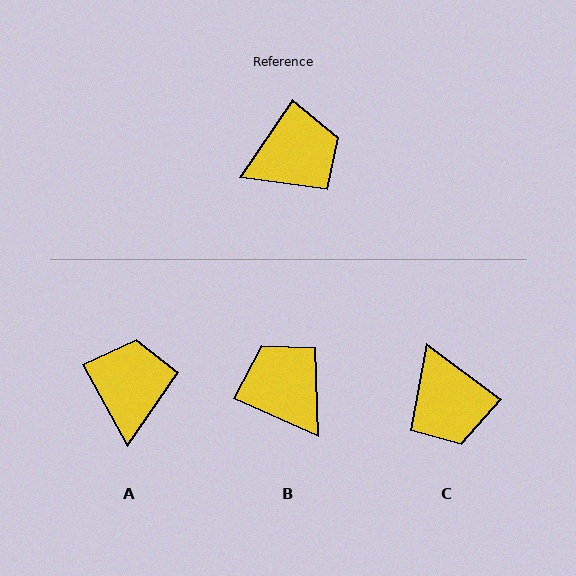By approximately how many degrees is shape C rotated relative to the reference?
Approximately 93 degrees clockwise.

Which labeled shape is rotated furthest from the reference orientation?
B, about 100 degrees away.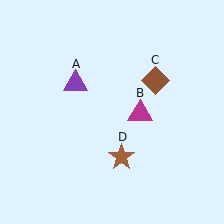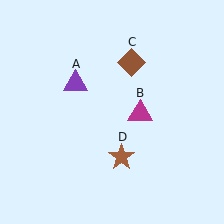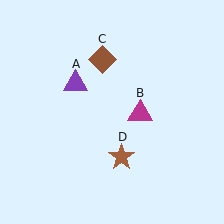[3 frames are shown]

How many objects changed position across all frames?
1 object changed position: brown diamond (object C).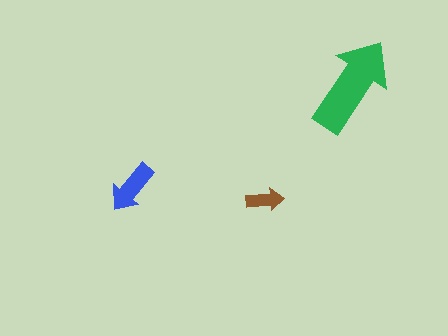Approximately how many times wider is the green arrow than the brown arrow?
About 2.5 times wider.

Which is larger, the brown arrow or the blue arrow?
The blue one.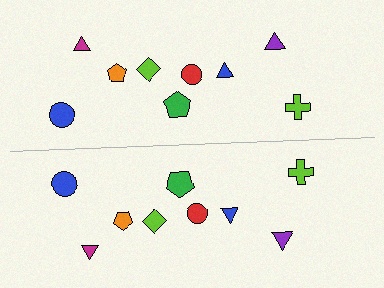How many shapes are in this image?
There are 18 shapes in this image.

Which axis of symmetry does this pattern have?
The pattern has a horizontal axis of symmetry running through the center of the image.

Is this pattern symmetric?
Yes, this pattern has bilateral (reflection) symmetry.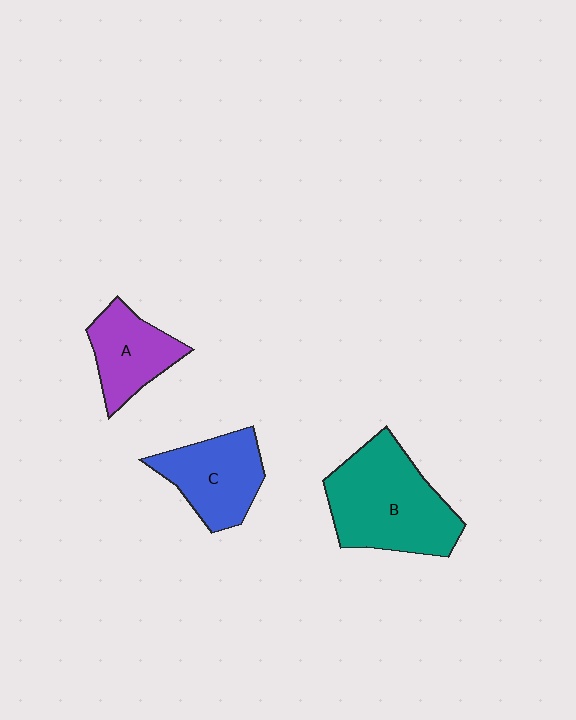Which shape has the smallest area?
Shape A (purple).